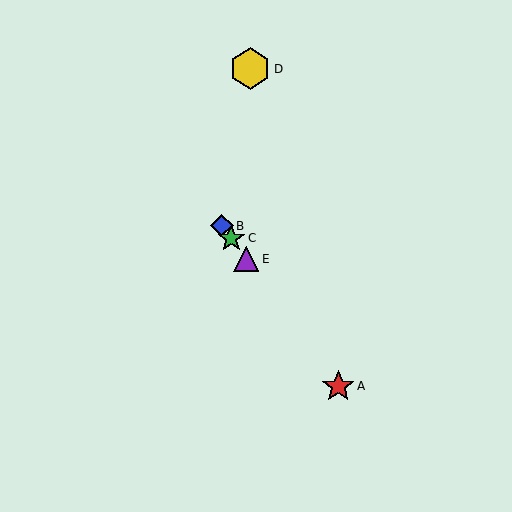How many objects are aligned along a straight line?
4 objects (A, B, C, E) are aligned along a straight line.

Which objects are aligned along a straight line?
Objects A, B, C, E are aligned along a straight line.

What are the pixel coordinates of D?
Object D is at (250, 69).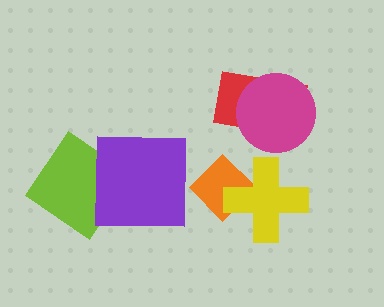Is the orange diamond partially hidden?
Yes, it is partially covered by another shape.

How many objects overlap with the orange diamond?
1 object overlaps with the orange diamond.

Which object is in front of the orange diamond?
The yellow cross is in front of the orange diamond.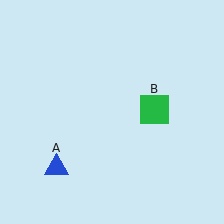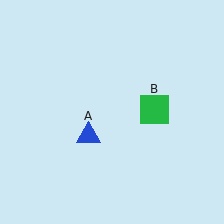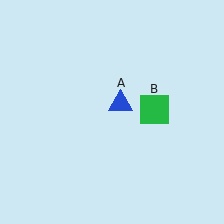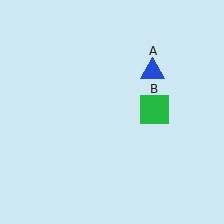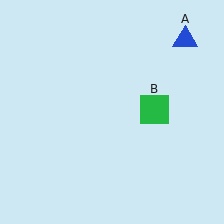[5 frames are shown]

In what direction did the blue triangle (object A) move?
The blue triangle (object A) moved up and to the right.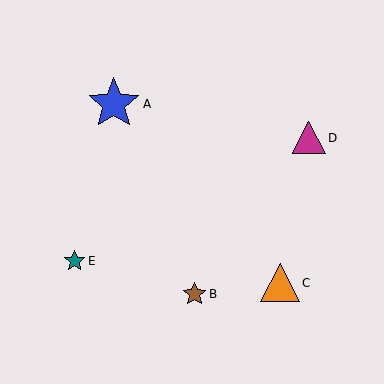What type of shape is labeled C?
Shape C is an orange triangle.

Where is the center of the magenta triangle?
The center of the magenta triangle is at (309, 138).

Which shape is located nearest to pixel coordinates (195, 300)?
The brown star (labeled B) at (194, 294) is nearest to that location.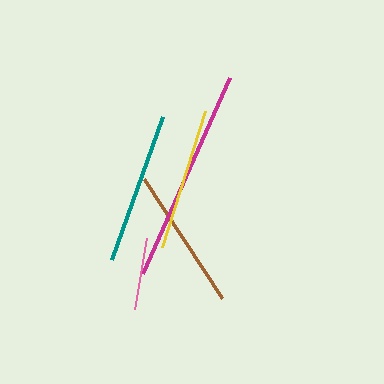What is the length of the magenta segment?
The magenta segment is approximately 215 pixels long.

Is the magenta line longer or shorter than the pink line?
The magenta line is longer than the pink line.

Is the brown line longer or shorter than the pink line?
The brown line is longer than the pink line.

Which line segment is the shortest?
The pink line is the shortest at approximately 72 pixels.